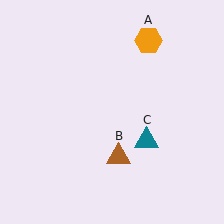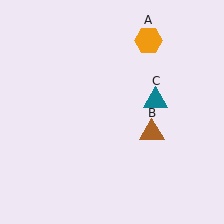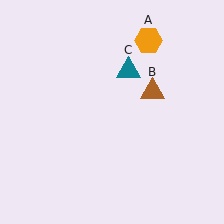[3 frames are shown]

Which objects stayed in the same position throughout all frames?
Orange hexagon (object A) remained stationary.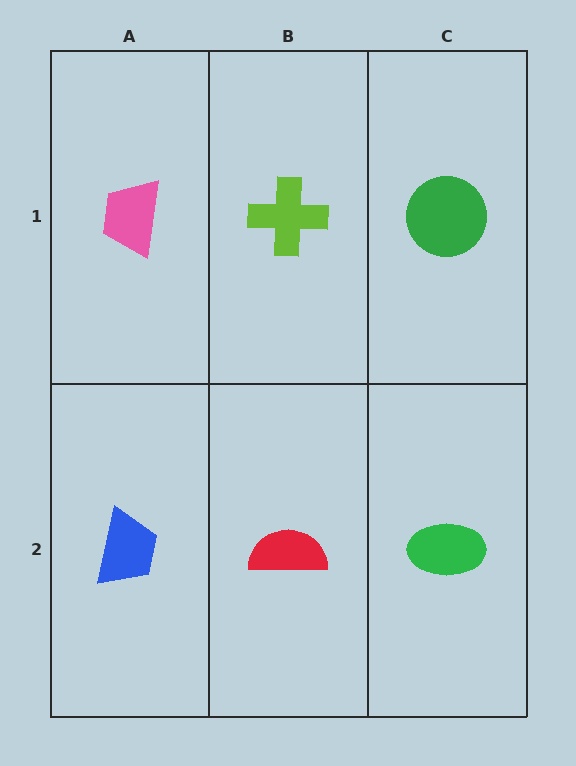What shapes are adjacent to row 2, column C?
A green circle (row 1, column C), a red semicircle (row 2, column B).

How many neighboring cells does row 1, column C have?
2.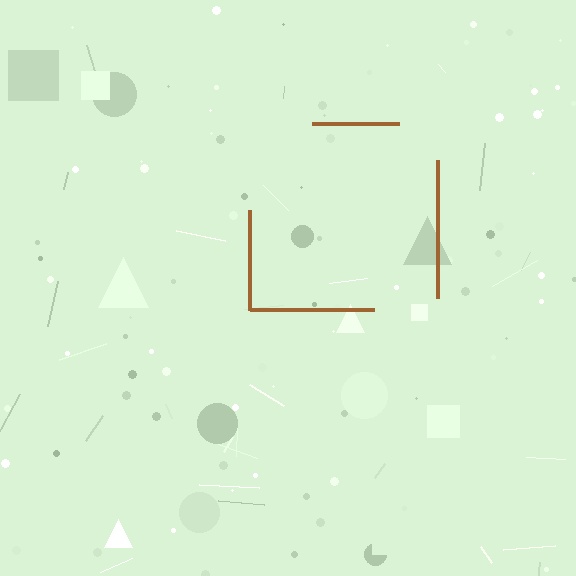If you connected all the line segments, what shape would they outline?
They would outline a square.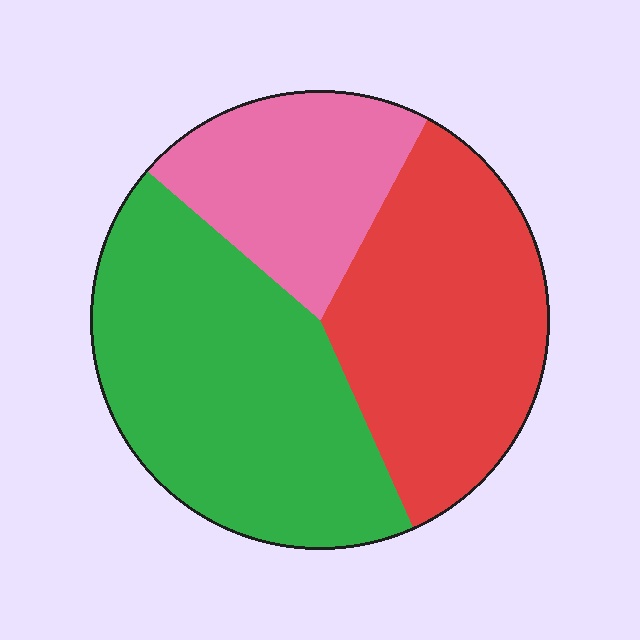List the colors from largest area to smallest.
From largest to smallest: green, red, pink.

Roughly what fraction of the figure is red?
Red covers 35% of the figure.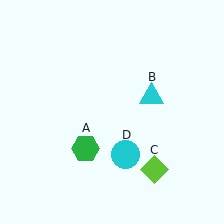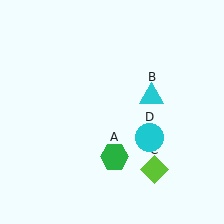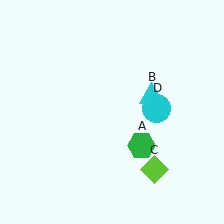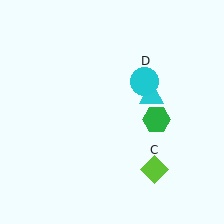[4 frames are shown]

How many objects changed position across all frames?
2 objects changed position: green hexagon (object A), cyan circle (object D).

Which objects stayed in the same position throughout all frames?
Cyan triangle (object B) and lime diamond (object C) remained stationary.